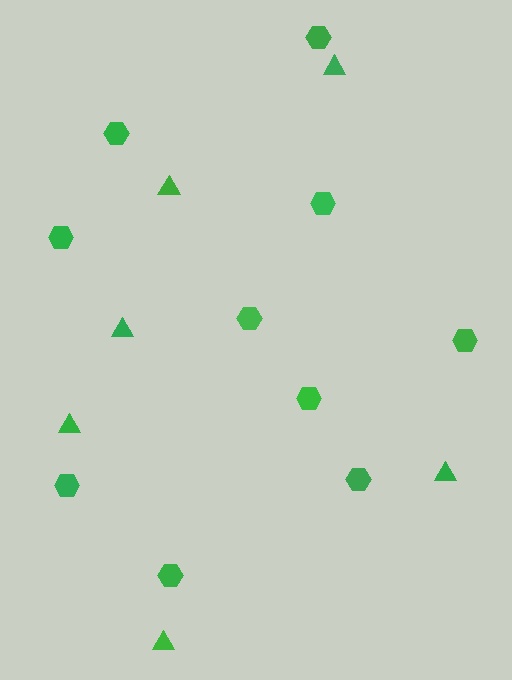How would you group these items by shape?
There are 2 groups: one group of hexagons (10) and one group of triangles (6).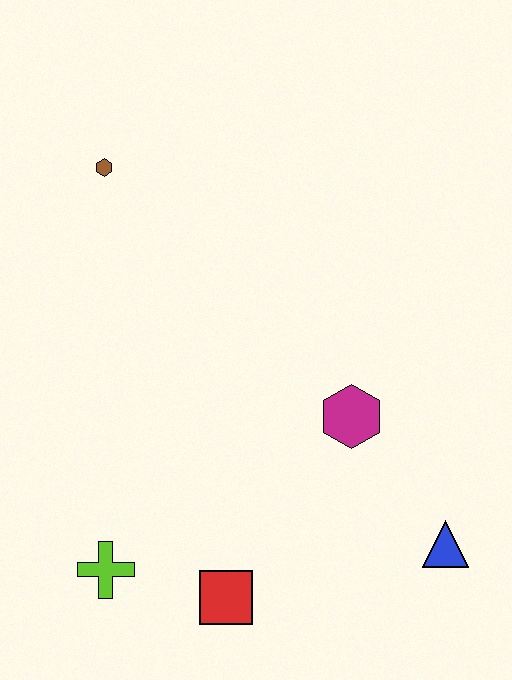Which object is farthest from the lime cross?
The brown hexagon is farthest from the lime cross.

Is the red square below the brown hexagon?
Yes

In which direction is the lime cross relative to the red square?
The lime cross is to the left of the red square.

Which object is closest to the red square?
The lime cross is closest to the red square.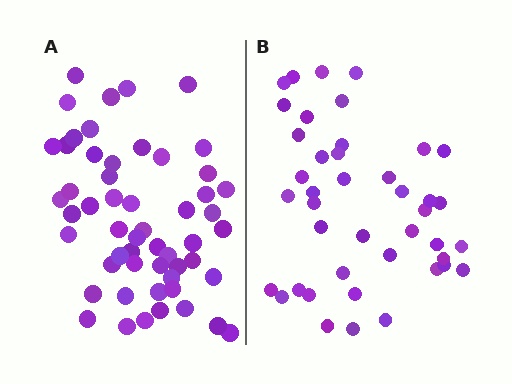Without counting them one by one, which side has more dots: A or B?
Region A (the left region) has more dots.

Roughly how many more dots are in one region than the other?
Region A has roughly 12 or so more dots than region B.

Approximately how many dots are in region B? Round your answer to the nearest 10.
About 40 dots. (The exact count is 42, which rounds to 40.)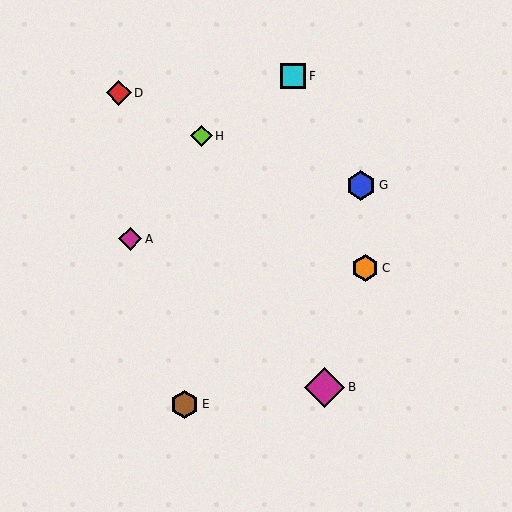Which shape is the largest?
The magenta diamond (labeled B) is the largest.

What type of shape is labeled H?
Shape H is a lime diamond.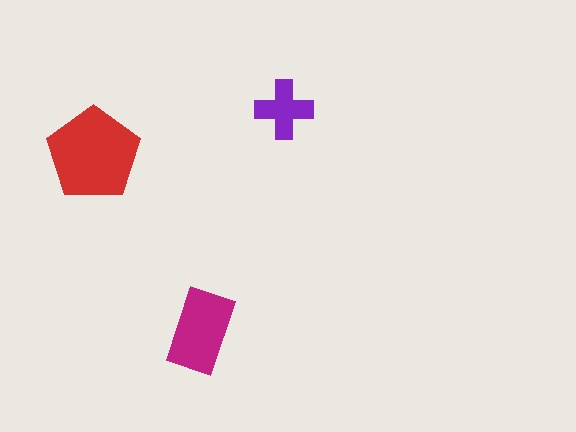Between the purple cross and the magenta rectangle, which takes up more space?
The magenta rectangle.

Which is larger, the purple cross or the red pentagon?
The red pentagon.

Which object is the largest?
The red pentagon.